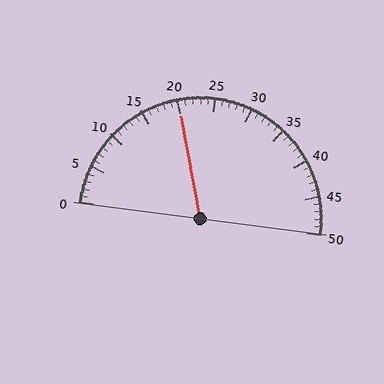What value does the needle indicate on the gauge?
The needle indicates approximately 20.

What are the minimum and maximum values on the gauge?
The gauge ranges from 0 to 50.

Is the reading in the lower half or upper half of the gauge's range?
The reading is in the lower half of the range (0 to 50).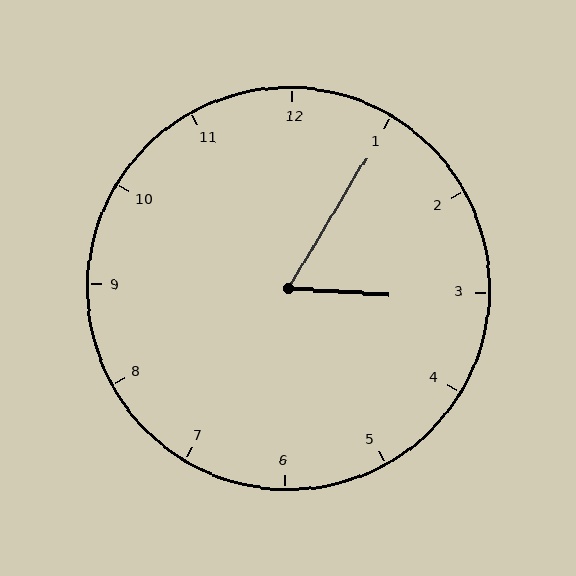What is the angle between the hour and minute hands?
Approximately 62 degrees.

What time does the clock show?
3:05.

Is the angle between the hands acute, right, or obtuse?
It is acute.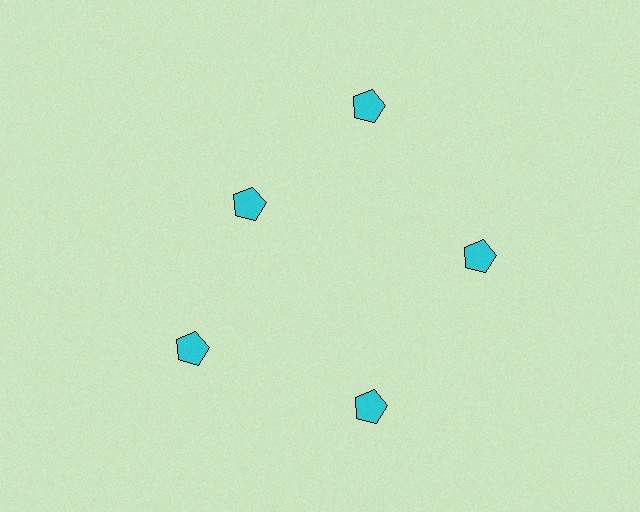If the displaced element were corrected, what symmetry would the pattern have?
It would have 5-fold rotational symmetry — the pattern would map onto itself every 72 degrees.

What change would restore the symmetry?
The symmetry would be restored by moving it outward, back onto the ring so that all 5 pentagons sit at equal angles and equal distance from the center.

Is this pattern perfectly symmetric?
No. The 5 cyan pentagons are arranged in a ring, but one element near the 10 o'clock position is pulled inward toward the center, breaking the 5-fold rotational symmetry.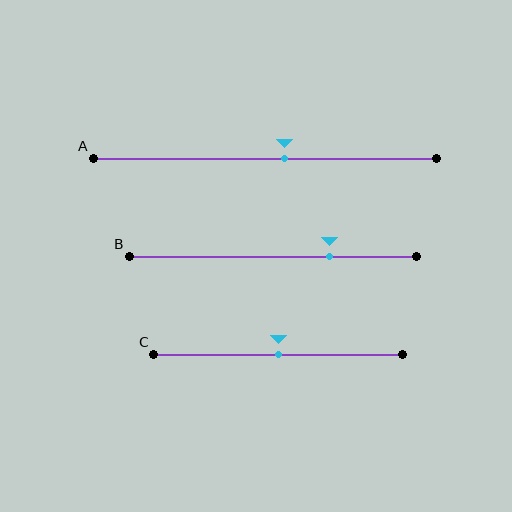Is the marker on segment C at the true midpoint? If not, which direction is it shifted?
Yes, the marker on segment C is at the true midpoint.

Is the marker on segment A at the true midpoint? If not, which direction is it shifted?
No, the marker on segment A is shifted to the right by about 6% of the segment length.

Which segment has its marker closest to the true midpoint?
Segment C has its marker closest to the true midpoint.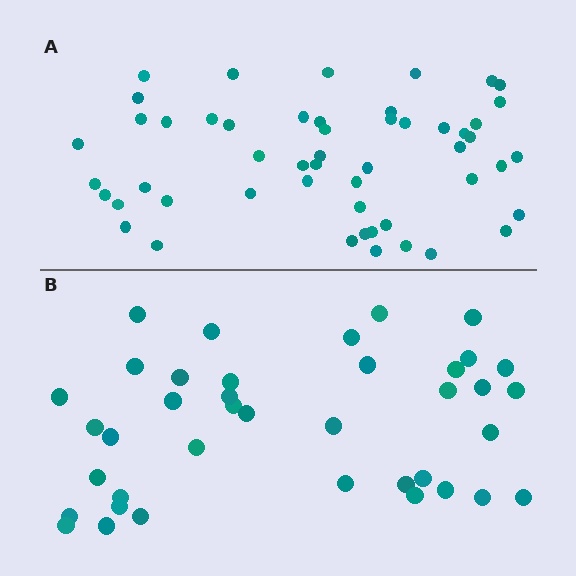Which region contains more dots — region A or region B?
Region A (the top region) has more dots.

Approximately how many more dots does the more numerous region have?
Region A has approximately 15 more dots than region B.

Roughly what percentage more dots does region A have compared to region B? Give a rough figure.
About 35% more.